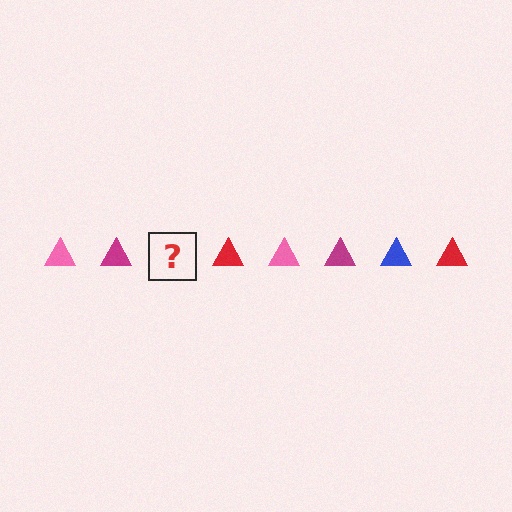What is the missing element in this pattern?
The missing element is a blue triangle.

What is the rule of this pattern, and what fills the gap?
The rule is that the pattern cycles through pink, magenta, blue, red triangles. The gap should be filled with a blue triangle.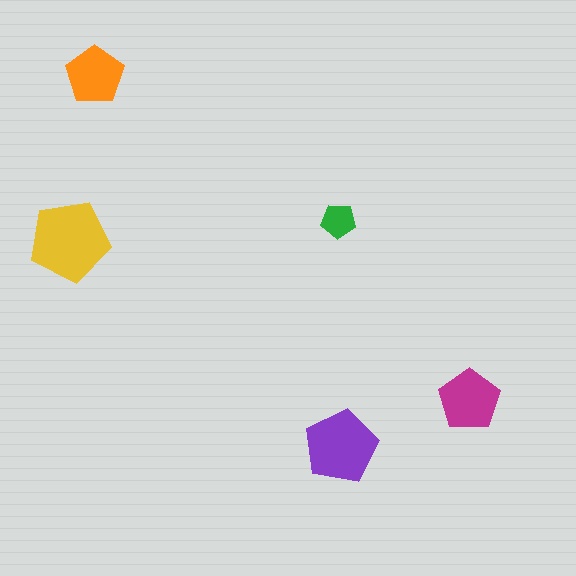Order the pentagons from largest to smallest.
the yellow one, the purple one, the magenta one, the orange one, the green one.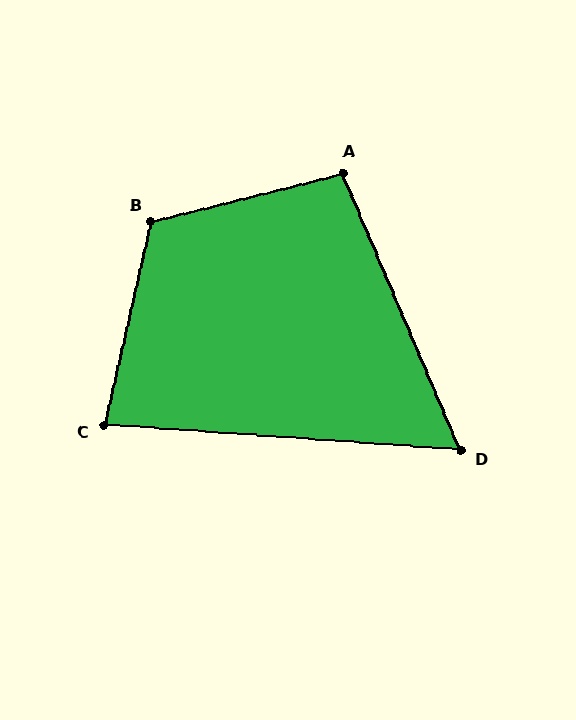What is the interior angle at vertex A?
Approximately 99 degrees (obtuse).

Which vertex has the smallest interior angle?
D, at approximately 63 degrees.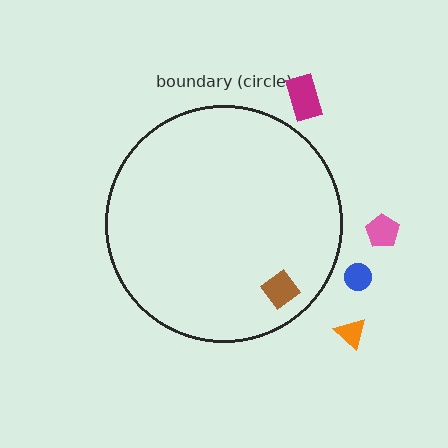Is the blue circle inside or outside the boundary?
Outside.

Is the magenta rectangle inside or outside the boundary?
Outside.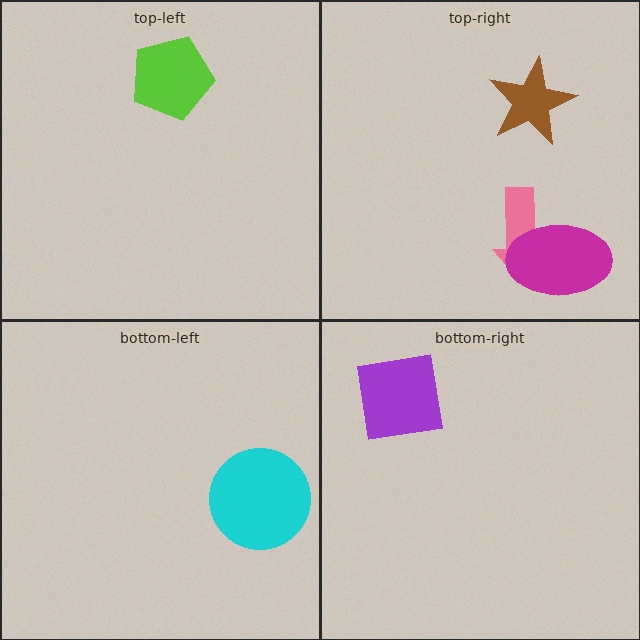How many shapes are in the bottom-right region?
1.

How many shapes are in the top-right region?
3.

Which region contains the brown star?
The top-right region.